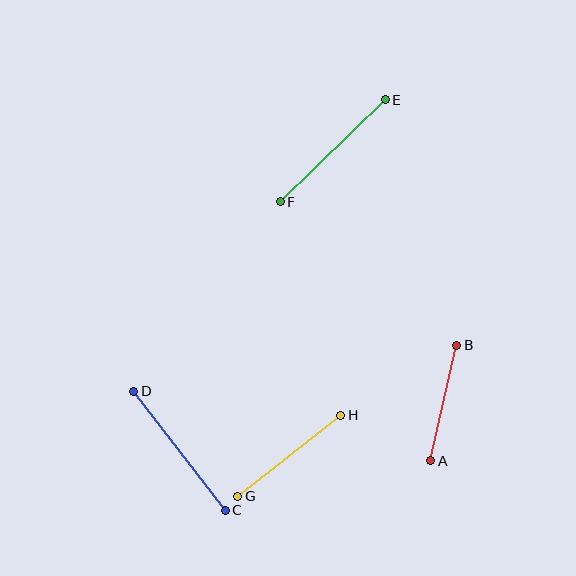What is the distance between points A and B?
The distance is approximately 119 pixels.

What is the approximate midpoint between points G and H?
The midpoint is at approximately (289, 456) pixels.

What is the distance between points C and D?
The distance is approximately 150 pixels.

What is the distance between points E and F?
The distance is approximately 147 pixels.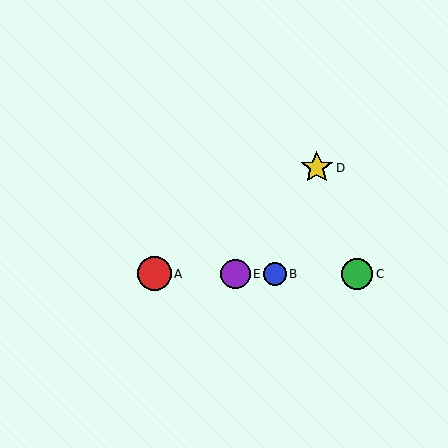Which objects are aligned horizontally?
Objects A, B, C, E are aligned horizontally.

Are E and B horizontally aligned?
Yes, both are at y≈274.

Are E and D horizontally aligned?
No, E is at y≈274 and D is at y≈168.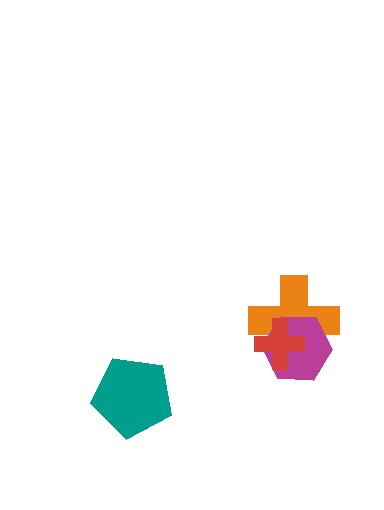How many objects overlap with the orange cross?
2 objects overlap with the orange cross.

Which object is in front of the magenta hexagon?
The red cross is in front of the magenta hexagon.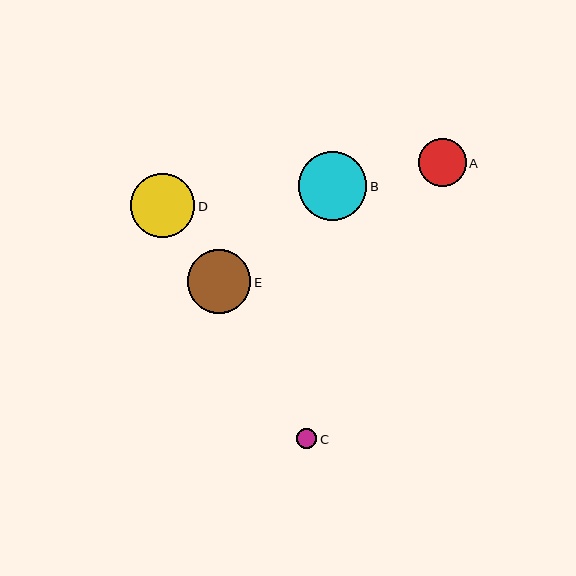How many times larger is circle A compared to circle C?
Circle A is approximately 2.3 times the size of circle C.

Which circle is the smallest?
Circle C is the smallest with a size of approximately 21 pixels.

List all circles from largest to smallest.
From largest to smallest: B, D, E, A, C.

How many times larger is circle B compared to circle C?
Circle B is approximately 3.3 times the size of circle C.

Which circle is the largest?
Circle B is the largest with a size of approximately 69 pixels.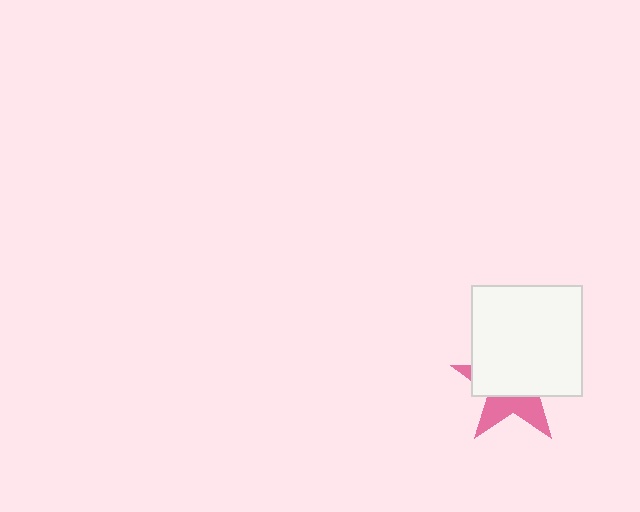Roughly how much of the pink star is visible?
A small part of it is visible (roughly 37%).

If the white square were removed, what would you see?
You would see the complete pink star.